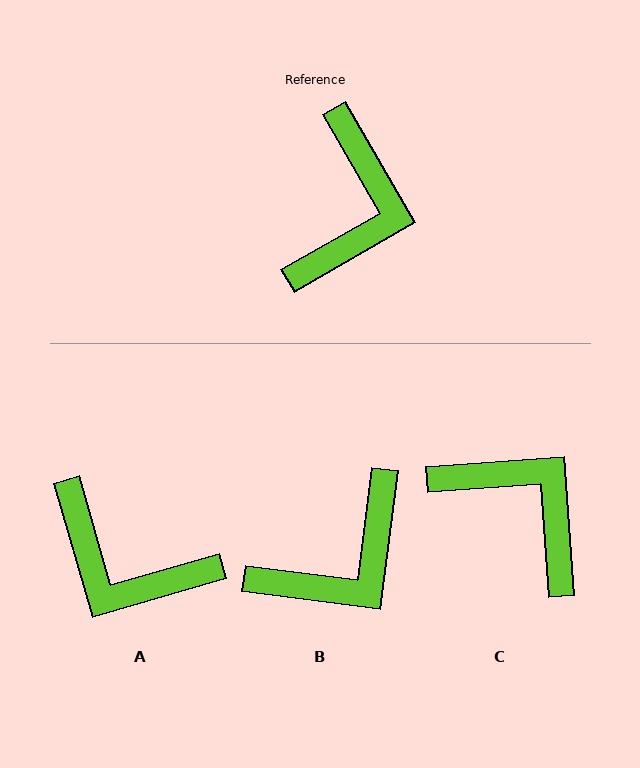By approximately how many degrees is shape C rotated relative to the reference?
Approximately 64 degrees counter-clockwise.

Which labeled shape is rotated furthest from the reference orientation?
A, about 104 degrees away.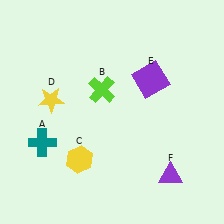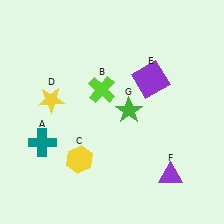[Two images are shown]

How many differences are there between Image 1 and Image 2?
There is 1 difference between the two images.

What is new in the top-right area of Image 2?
A green star (G) was added in the top-right area of Image 2.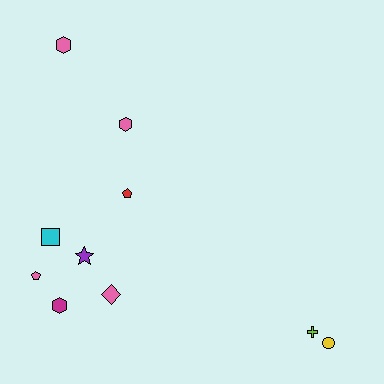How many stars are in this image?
There is 1 star.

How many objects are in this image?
There are 10 objects.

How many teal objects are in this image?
There are no teal objects.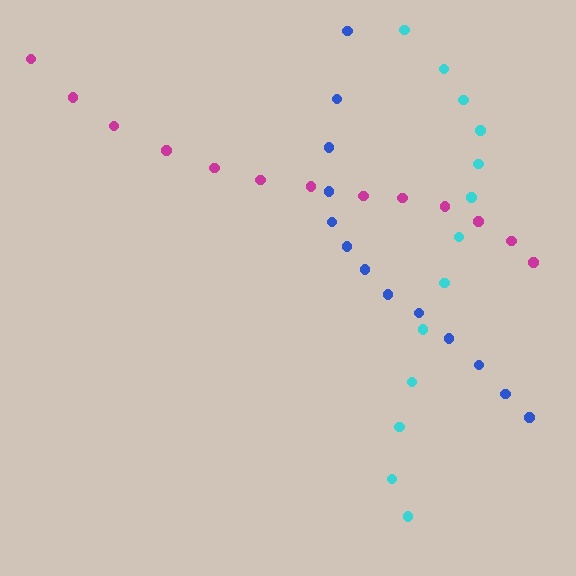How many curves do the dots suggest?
There are 3 distinct paths.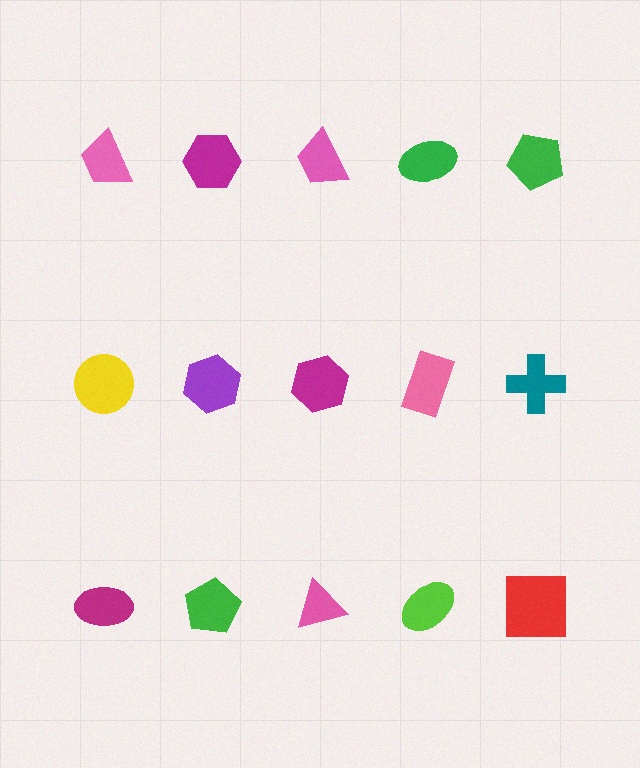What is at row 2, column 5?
A teal cross.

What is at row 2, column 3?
A magenta hexagon.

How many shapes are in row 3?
5 shapes.